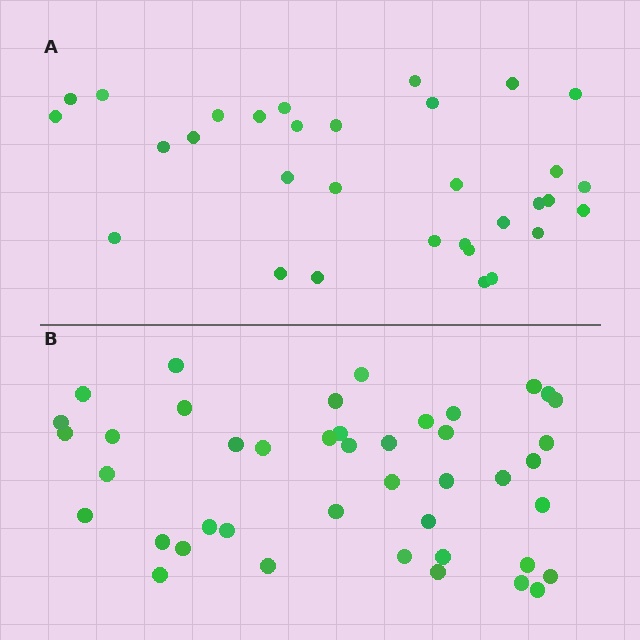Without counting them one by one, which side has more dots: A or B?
Region B (the bottom region) has more dots.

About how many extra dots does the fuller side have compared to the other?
Region B has roughly 12 or so more dots than region A.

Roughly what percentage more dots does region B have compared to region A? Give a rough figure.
About 35% more.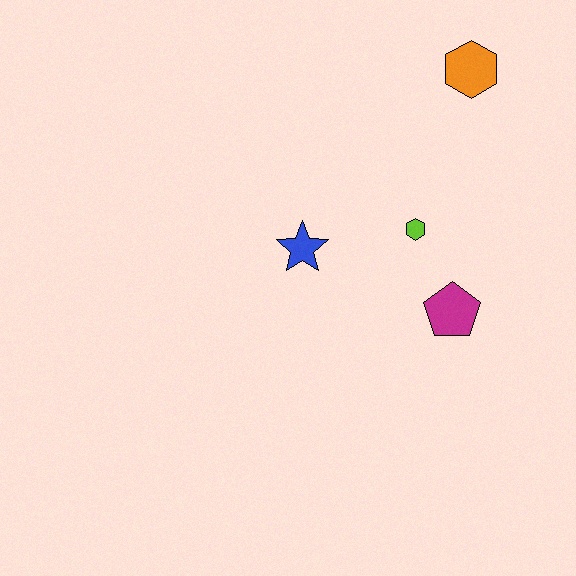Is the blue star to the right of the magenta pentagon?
No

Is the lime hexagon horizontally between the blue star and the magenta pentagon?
Yes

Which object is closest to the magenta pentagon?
The lime hexagon is closest to the magenta pentagon.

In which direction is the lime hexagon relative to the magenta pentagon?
The lime hexagon is above the magenta pentagon.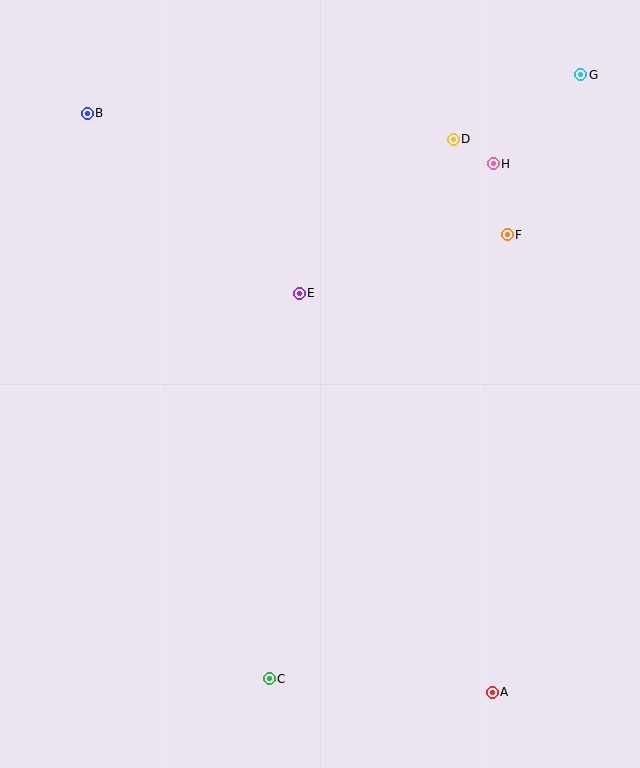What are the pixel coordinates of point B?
Point B is at (87, 113).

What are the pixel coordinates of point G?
Point G is at (581, 75).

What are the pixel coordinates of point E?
Point E is at (299, 293).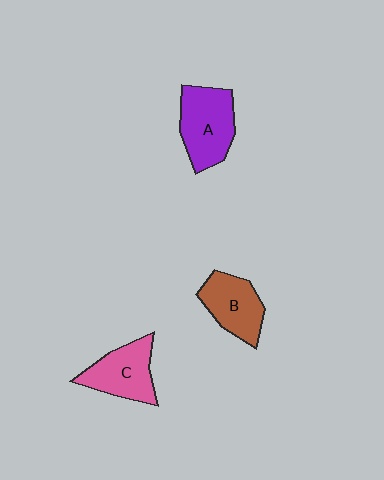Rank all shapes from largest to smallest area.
From largest to smallest: A (purple), C (pink), B (brown).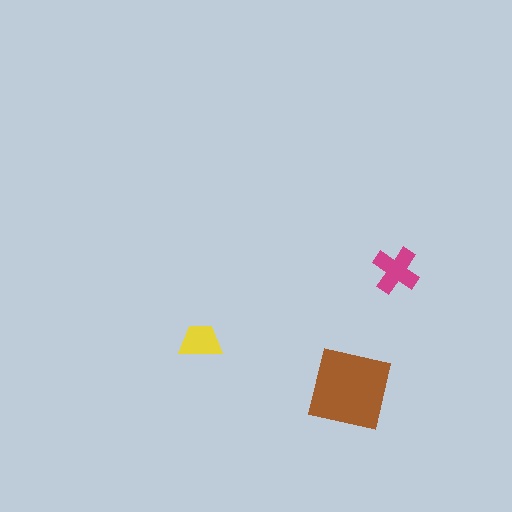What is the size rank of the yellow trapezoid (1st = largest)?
3rd.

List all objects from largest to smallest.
The brown square, the magenta cross, the yellow trapezoid.